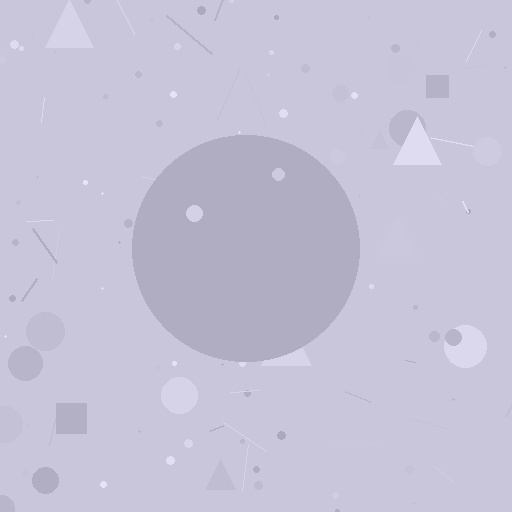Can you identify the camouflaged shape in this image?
The camouflaged shape is a circle.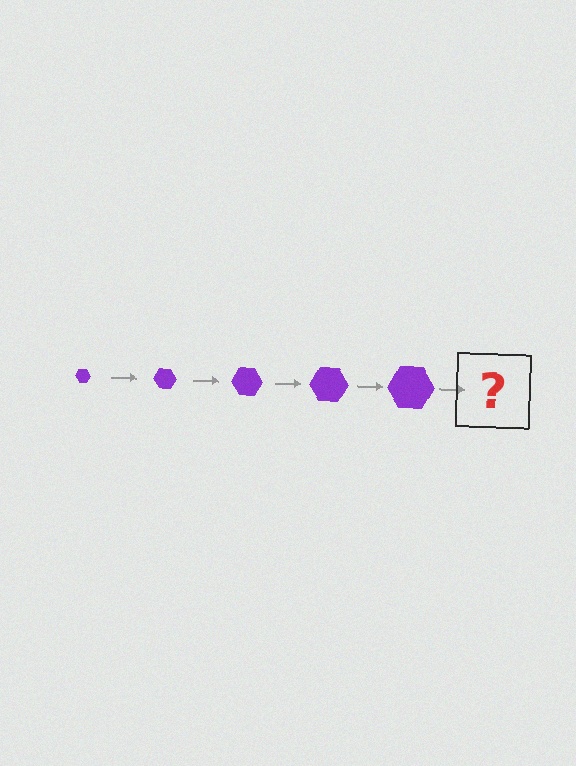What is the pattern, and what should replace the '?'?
The pattern is that the hexagon gets progressively larger each step. The '?' should be a purple hexagon, larger than the previous one.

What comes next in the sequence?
The next element should be a purple hexagon, larger than the previous one.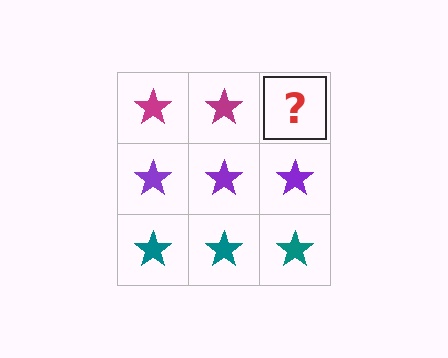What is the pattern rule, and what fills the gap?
The rule is that each row has a consistent color. The gap should be filled with a magenta star.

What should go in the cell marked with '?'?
The missing cell should contain a magenta star.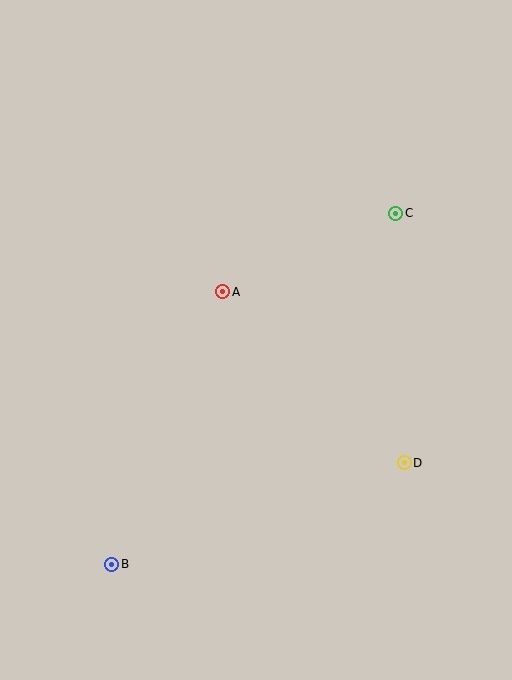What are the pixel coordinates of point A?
Point A is at (223, 292).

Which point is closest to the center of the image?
Point A at (223, 292) is closest to the center.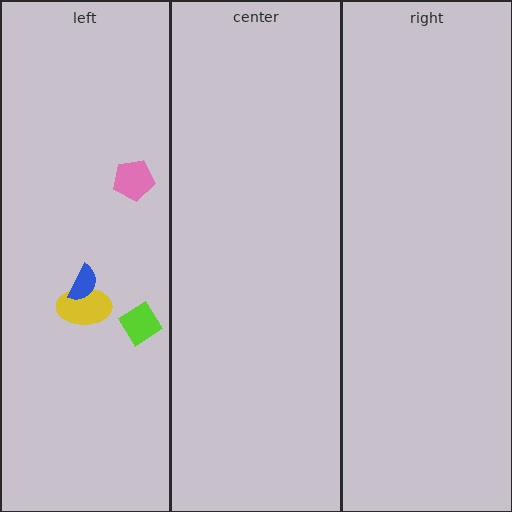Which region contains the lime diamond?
The left region.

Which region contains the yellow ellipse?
The left region.